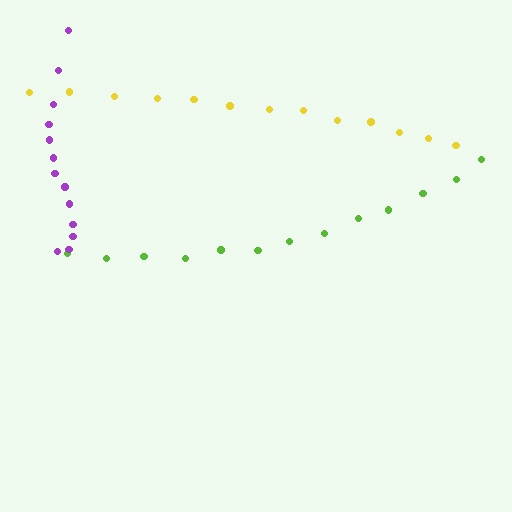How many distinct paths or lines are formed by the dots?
There are 3 distinct paths.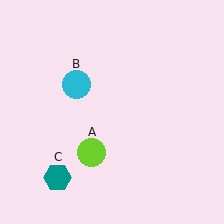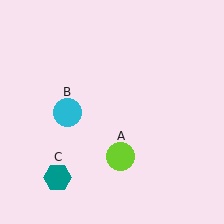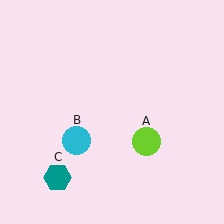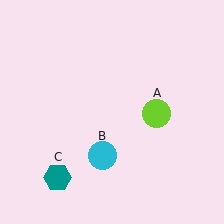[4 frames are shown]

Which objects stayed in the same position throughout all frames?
Teal hexagon (object C) remained stationary.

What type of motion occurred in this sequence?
The lime circle (object A), cyan circle (object B) rotated counterclockwise around the center of the scene.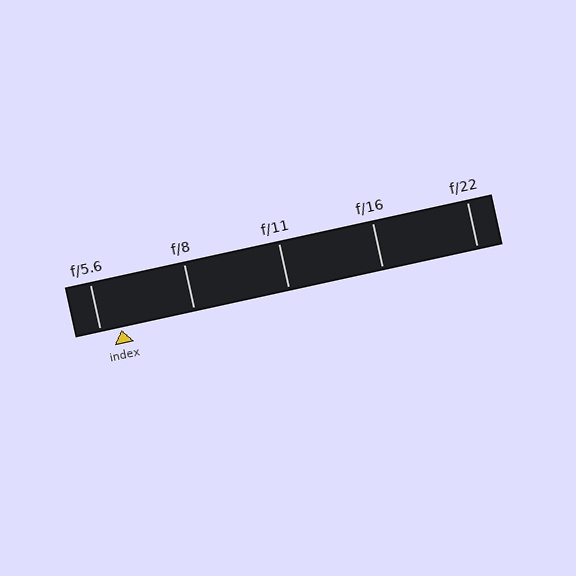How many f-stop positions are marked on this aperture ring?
There are 5 f-stop positions marked.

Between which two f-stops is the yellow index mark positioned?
The index mark is between f/5.6 and f/8.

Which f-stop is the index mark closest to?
The index mark is closest to f/5.6.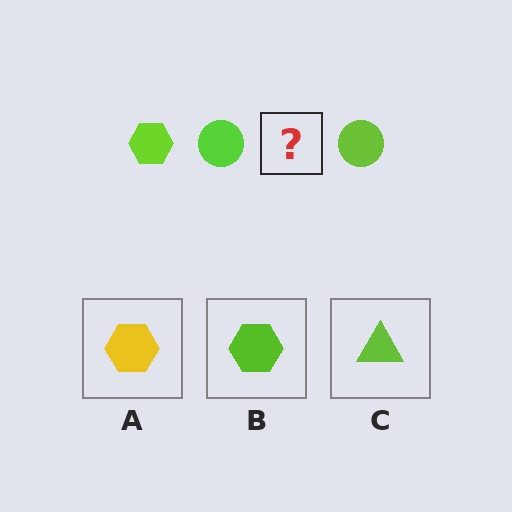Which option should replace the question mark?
Option B.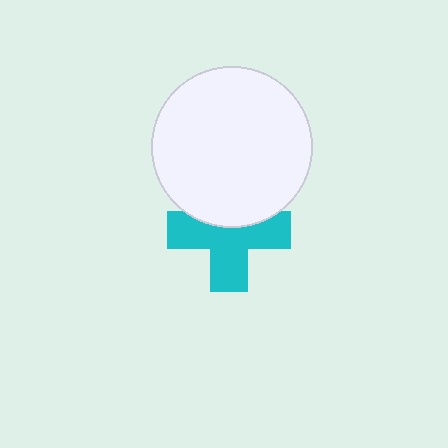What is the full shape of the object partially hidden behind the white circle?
The partially hidden object is a cyan cross.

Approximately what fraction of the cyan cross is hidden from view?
Roughly 35% of the cyan cross is hidden behind the white circle.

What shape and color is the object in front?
The object in front is a white circle.